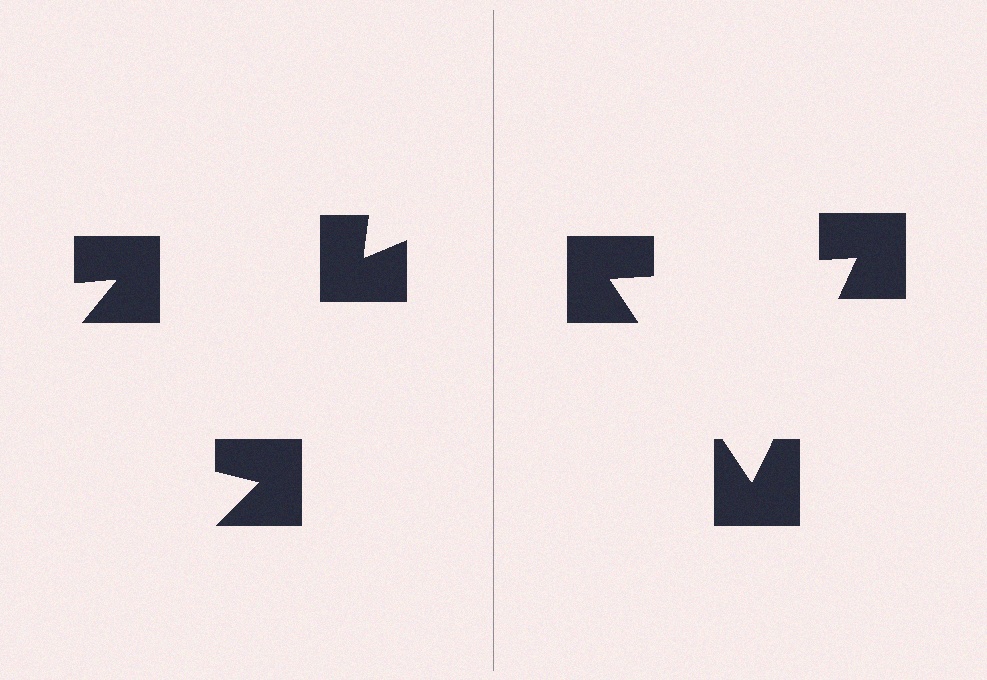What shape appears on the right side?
An illusory triangle.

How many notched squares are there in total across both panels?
6 — 3 on each side.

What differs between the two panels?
The notched squares are positioned identically on both sides; only the wedge orientations differ. On the right they align to a triangle; on the left they are misaligned.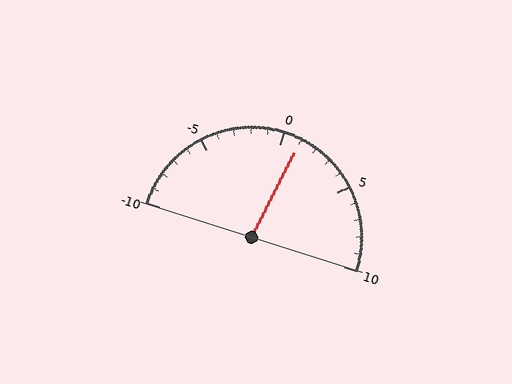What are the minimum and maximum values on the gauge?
The gauge ranges from -10 to 10.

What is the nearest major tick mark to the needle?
The nearest major tick mark is 0.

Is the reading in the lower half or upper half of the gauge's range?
The reading is in the upper half of the range (-10 to 10).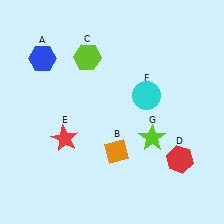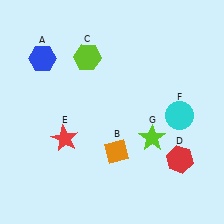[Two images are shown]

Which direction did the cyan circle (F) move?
The cyan circle (F) moved right.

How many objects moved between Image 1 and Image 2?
1 object moved between the two images.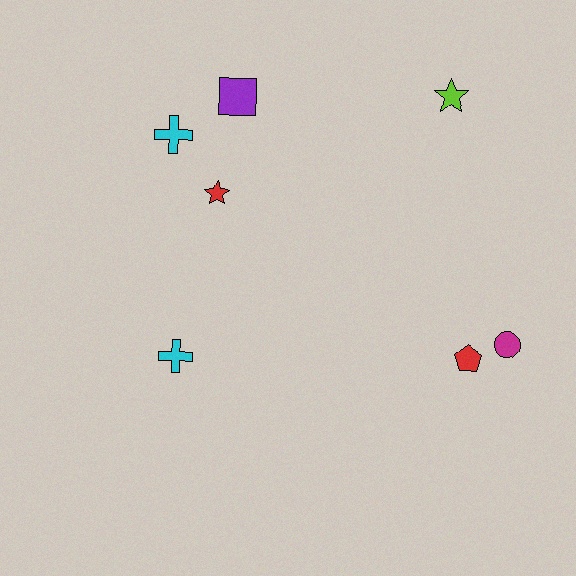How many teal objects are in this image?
There are no teal objects.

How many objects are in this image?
There are 7 objects.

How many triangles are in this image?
There are no triangles.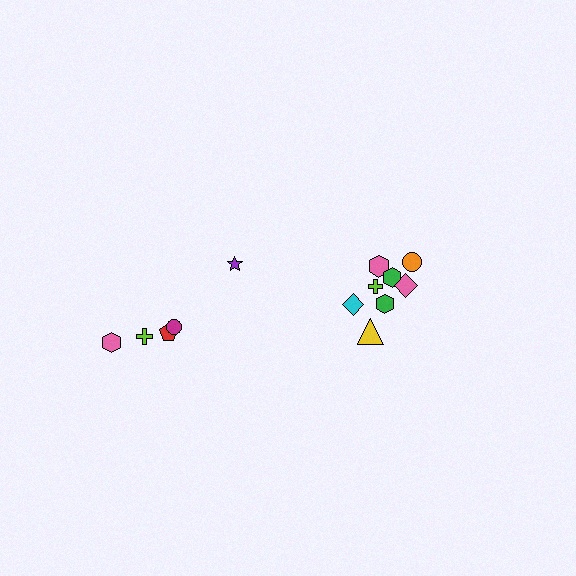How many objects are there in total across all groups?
There are 13 objects.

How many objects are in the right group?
There are 8 objects.